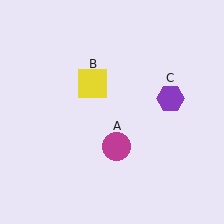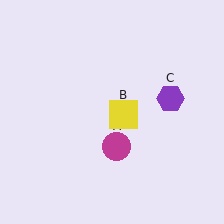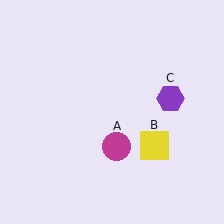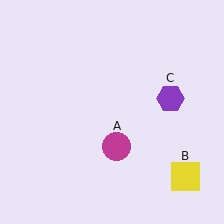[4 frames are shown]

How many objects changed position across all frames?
1 object changed position: yellow square (object B).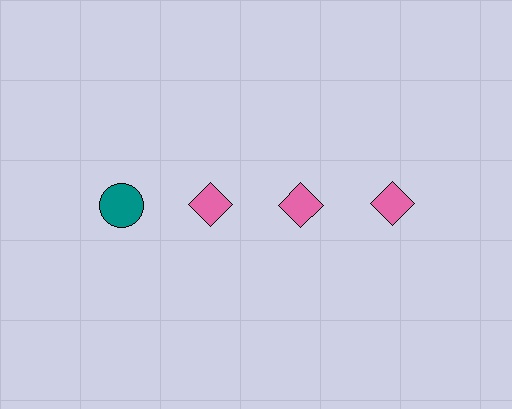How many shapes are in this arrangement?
There are 4 shapes arranged in a grid pattern.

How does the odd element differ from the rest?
It differs in both color (teal instead of pink) and shape (circle instead of diamond).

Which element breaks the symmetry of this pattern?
The teal circle in the top row, leftmost column breaks the symmetry. All other shapes are pink diamonds.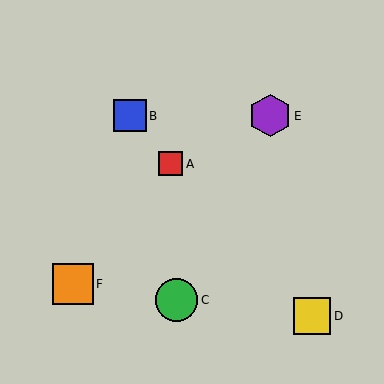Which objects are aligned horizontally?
Objects B, E are aligned horizontally.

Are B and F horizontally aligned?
No, B is at y≈116 and F is at y≈284.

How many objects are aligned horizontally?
2 objects (B, E) are aligned horizontally.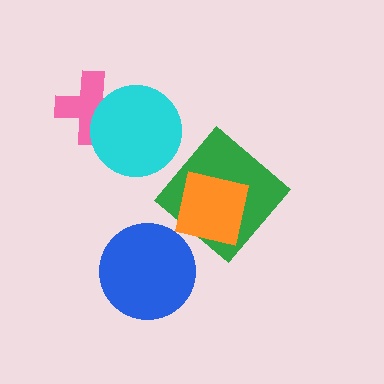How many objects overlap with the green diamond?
1 object overlaps with the green diamond.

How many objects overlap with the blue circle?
0 objects overlap with the blue circle.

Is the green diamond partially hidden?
Yes, it is partially covered by another shape.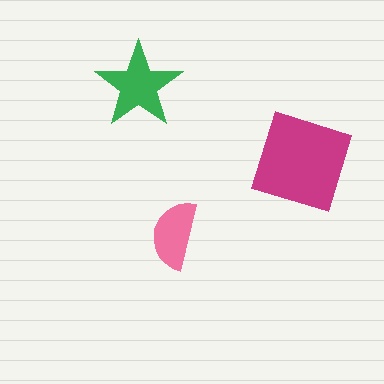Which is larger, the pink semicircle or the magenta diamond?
The magenta diamond.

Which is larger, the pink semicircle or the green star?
The green star.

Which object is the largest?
The magenta diamond.